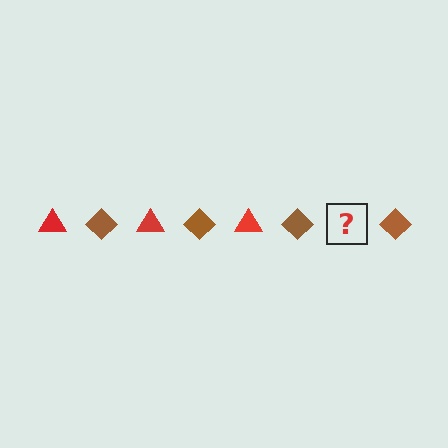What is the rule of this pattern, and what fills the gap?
The rule is that the pattern alternates between red triangle and brown diamond. The gap should be filled with a red triangle.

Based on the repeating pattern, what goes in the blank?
The blank should be a red triangle.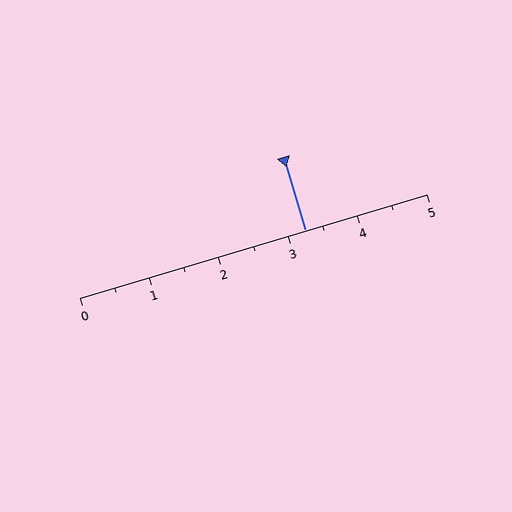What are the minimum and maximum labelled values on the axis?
The axis runs from 0 to 5.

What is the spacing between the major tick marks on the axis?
The major ticks are spaced 1 apart.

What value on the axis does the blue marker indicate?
The marker indicates approximately 3.2.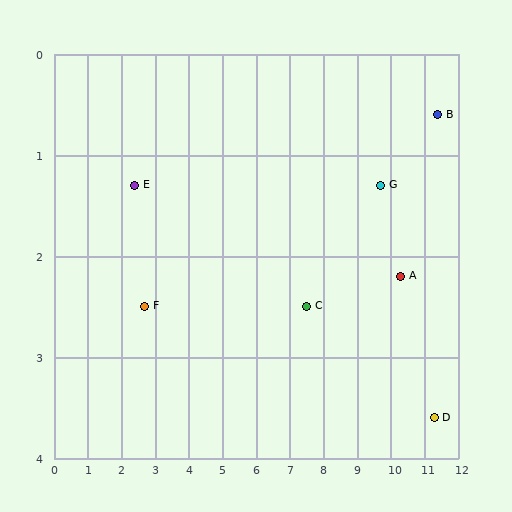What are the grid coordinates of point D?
Point D is at approximately (11.3, 3.6).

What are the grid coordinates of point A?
Point A is at approximately (10.3, 2.2).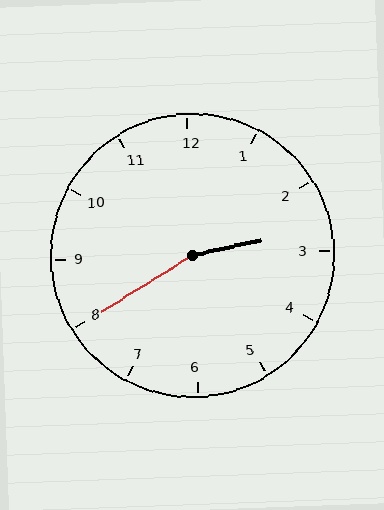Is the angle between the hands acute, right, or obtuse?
It is obtuse.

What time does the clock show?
2:40.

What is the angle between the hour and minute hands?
Approximately 160 degrees.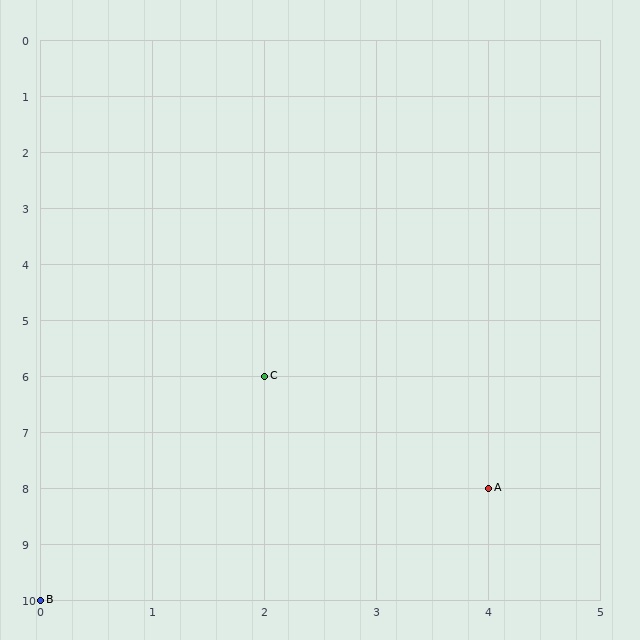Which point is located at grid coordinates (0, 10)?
Point B is at (0, 10).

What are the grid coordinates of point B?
Point B is at grid coordinates (0, 10).